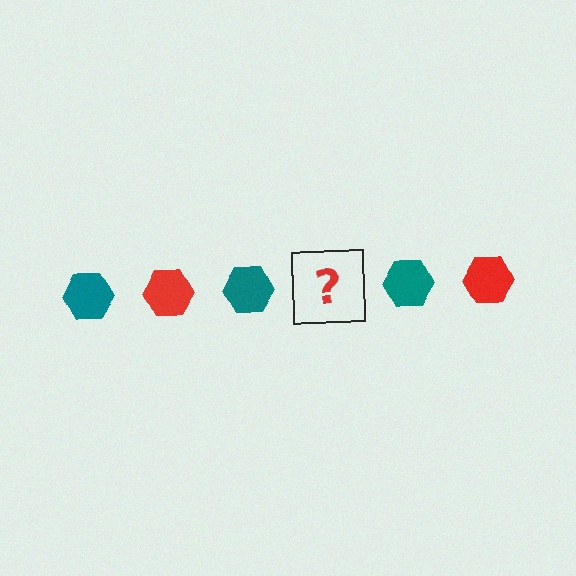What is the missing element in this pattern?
The missing element is a red hexagon.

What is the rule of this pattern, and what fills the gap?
The rule is that the pattern cycles through teal, red hexagons. The gap should be filled with a red hexagon.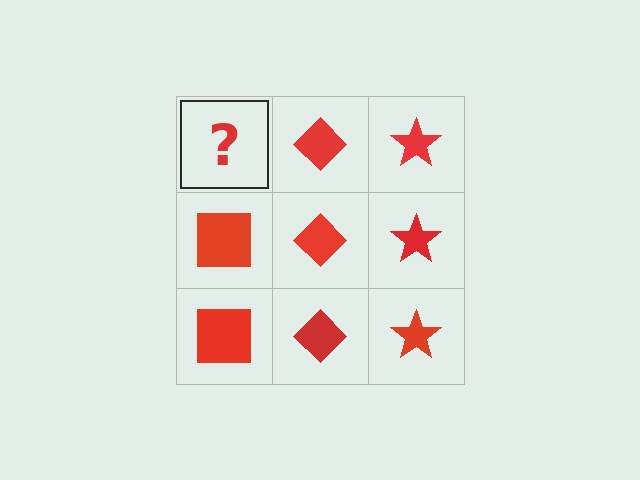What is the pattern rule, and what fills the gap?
The rule is that each column has a consistent shape. The gap should be filled with a red square.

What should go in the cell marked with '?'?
The missing cell should contain a red square.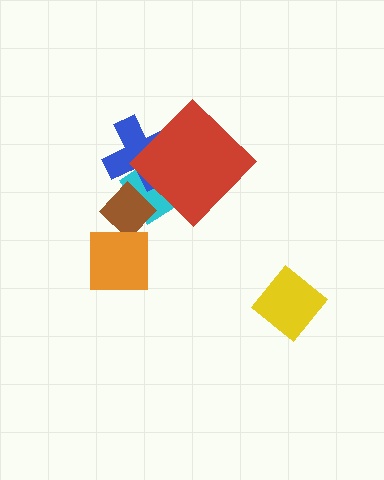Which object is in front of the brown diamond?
The orange square is in front of the brown diamond.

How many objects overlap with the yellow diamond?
0 objects overlap with the yellow diamond.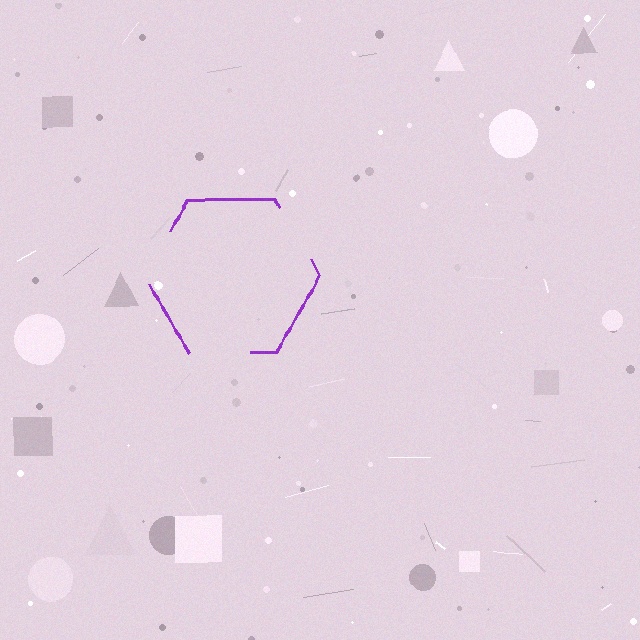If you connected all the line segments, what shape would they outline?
They would outline a hexagon.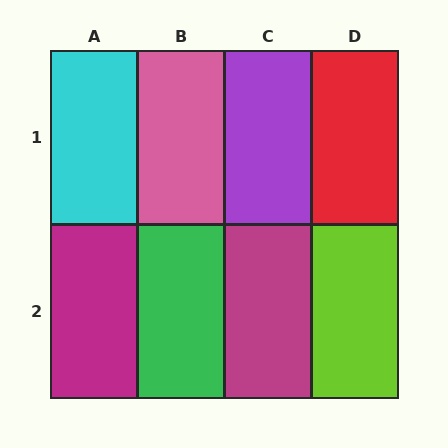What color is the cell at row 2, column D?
Lime.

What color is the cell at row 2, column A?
Magenta.